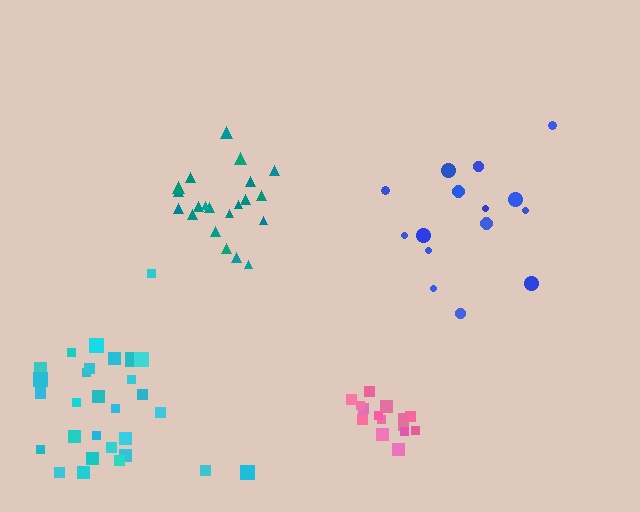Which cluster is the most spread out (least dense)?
Blue.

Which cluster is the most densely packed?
Pink.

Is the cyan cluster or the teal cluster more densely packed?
Teal.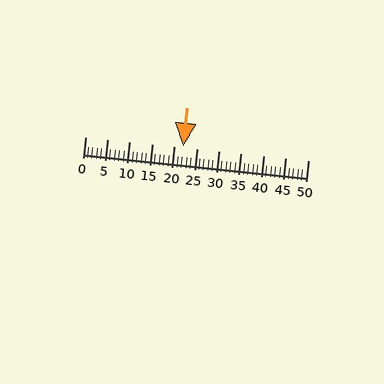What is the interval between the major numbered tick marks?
The major tick marks are spaced 5 units apart.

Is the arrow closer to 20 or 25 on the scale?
The arrow is closer to 20.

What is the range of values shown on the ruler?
The ruler shows values from 0 to 50.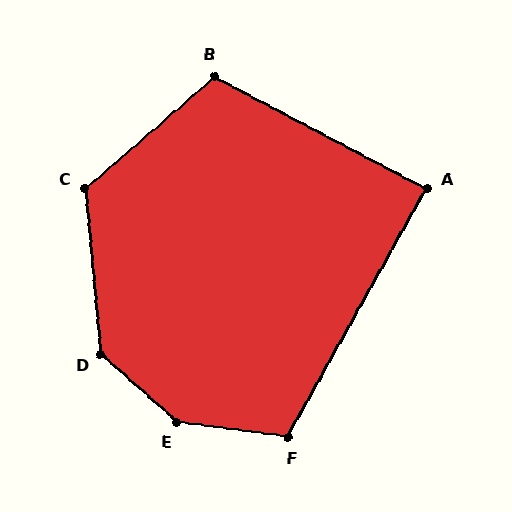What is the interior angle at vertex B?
Approximately 112 degrees (obtuse).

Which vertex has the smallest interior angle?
A, at approximately 89 degrees.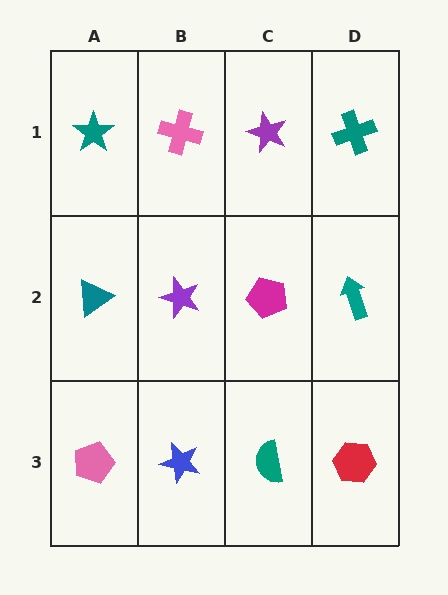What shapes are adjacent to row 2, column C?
A purple star (row 1, column C), a teal semicircle (row 3, column C), a purple star (row 2, column B), a teal arrow (row 2, column D).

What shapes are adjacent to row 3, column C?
A magenta pentagon (row 2, column C), a blue star (row 3, column B), a red hexagon (row 3, column D).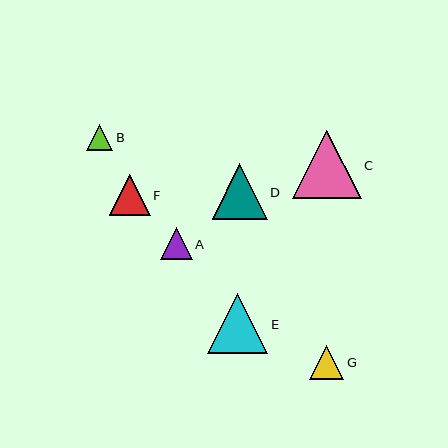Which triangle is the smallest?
Triangle B is the smallest with a size of approximately 26 pixels.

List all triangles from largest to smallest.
From largest to smallest: C, E, D, F, G, A, B.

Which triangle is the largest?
Triangle C is the largest with a size of approximately 68 pixels.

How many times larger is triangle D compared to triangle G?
Triangle D is approximately 1.6 times the size of triangle G.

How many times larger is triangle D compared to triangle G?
Triangle D is approximately 1.6 times the size of triangle G.